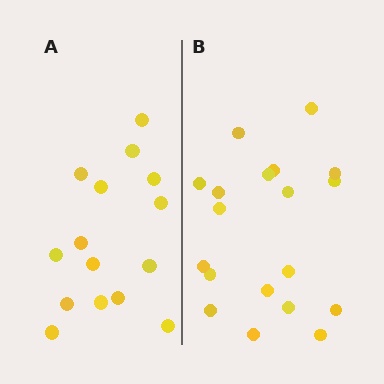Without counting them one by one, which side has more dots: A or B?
Region B (the right region) has more dots.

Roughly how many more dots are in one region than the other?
Region B has about 4 more dots than region A.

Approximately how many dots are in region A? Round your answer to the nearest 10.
About 20 dots. (The exact count is 15, which rounds to 20.)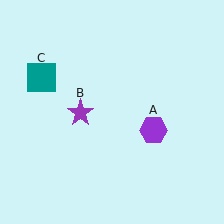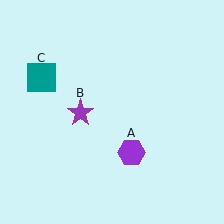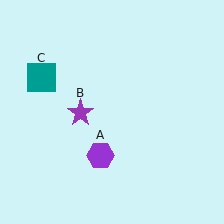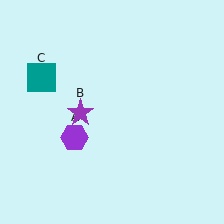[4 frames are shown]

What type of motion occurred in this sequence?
The purple hexagon (object A) rotated clockwise around the center of the scene.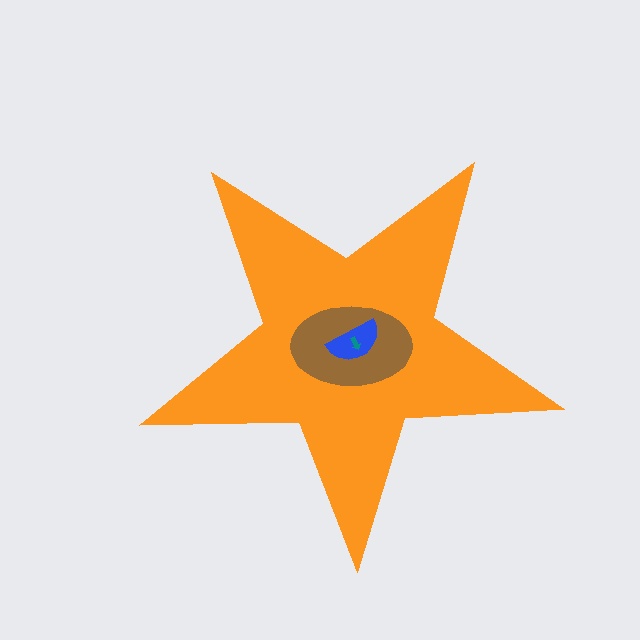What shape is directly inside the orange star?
The brown ellipse.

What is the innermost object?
The teal arrow.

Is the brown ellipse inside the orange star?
Yes.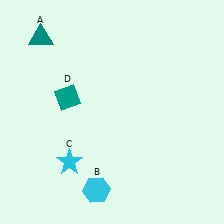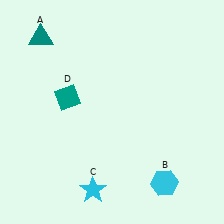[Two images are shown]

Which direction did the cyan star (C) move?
The cyan star (C) moved down.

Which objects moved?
The objects that moved are: the cyan hexagon (B), the cyan star (C).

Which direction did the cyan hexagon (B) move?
The cyan hexagon (B) moved right.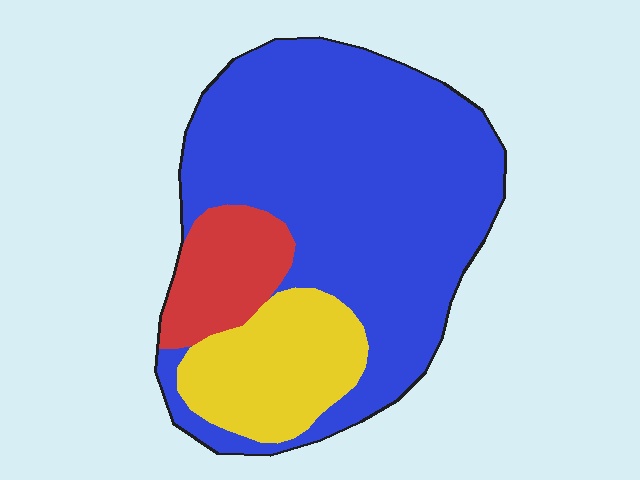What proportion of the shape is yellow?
Yellow covers roughly 20% of the shape.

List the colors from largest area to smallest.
From largest to smallest: blue, yellow, red.